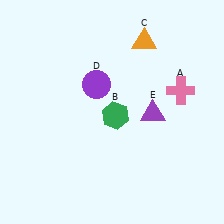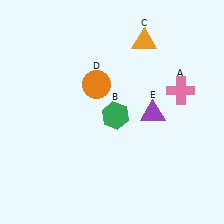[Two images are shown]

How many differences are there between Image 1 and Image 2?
There is 1 difference between the two images.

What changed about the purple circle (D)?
In Image 1, D is purple. In Image 2, it changed to orange.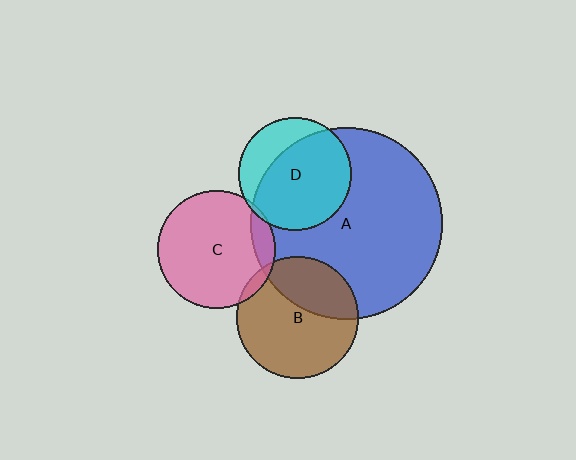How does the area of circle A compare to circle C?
Approximately 2.6 times.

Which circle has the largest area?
Circle A (blue).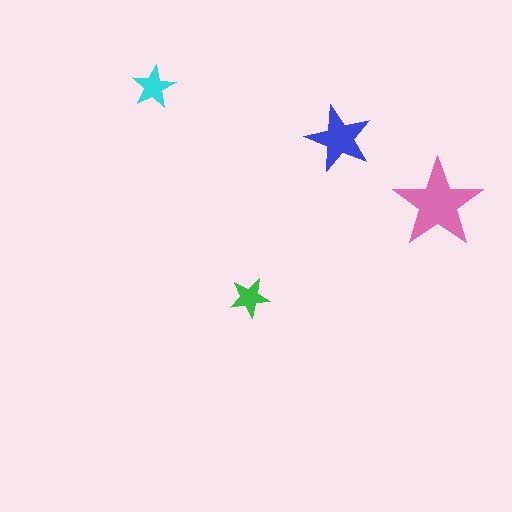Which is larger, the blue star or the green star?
The blue one.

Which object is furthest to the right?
The pink star is rightmost.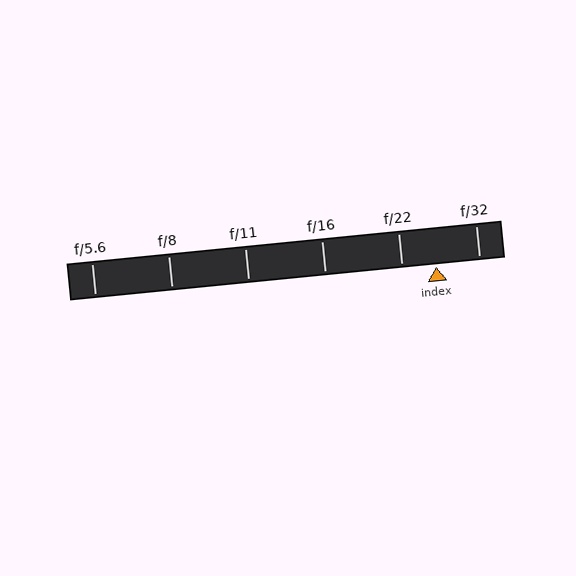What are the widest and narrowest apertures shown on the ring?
The widest aperture shown is f/5.6 and the narrowest is f/32.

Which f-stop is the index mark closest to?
The index mark is closest to f/22.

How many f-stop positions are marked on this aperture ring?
There are 6 f-stop positions marked.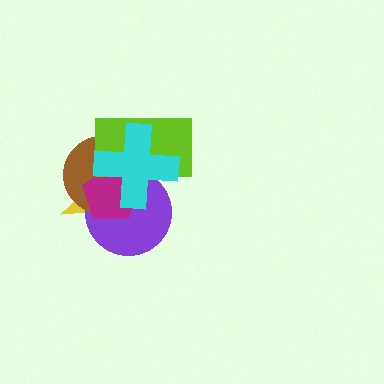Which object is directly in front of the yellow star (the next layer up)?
The purple circle is directly in front of the yellow star.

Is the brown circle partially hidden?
Yes, it is partially covered by another shape.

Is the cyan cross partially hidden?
No, no other shape covers it.